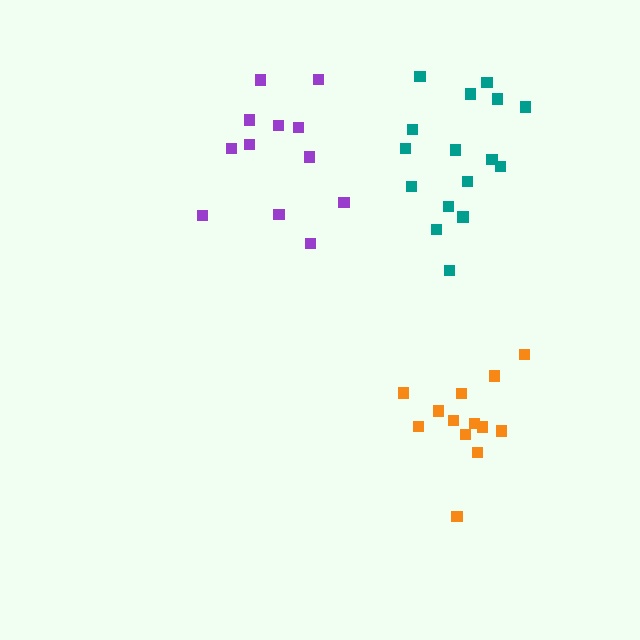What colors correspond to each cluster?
The clusters are colored: teal, orange, purple.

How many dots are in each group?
Group 1: 16 dots, Group 2: 13 dots, Group 3: 12 dots (41 total).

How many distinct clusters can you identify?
There are 3 distinct clusters.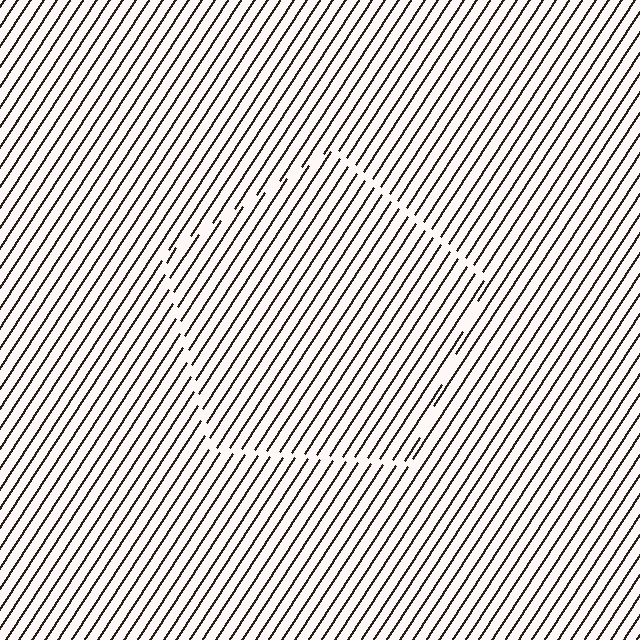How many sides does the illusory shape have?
5 sides — the line-ends trace a pentagon.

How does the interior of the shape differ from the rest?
The interior of the shape contains the same grating, shifted by half a period — the contour is defined by the phase discontinuity where line-ends from the inner and outer gratings abut.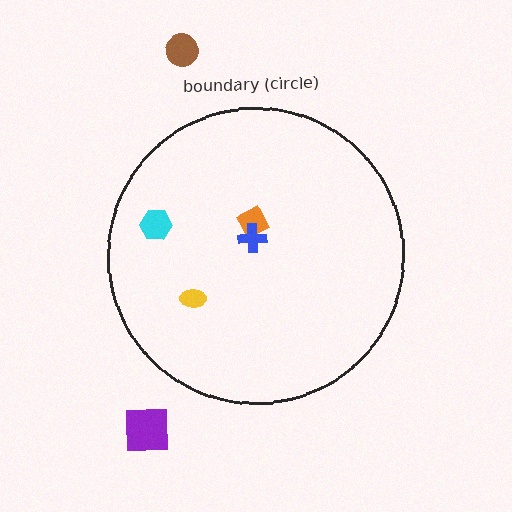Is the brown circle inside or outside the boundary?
Outside.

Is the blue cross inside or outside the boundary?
Inside.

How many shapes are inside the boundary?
4 inside, 2 outside.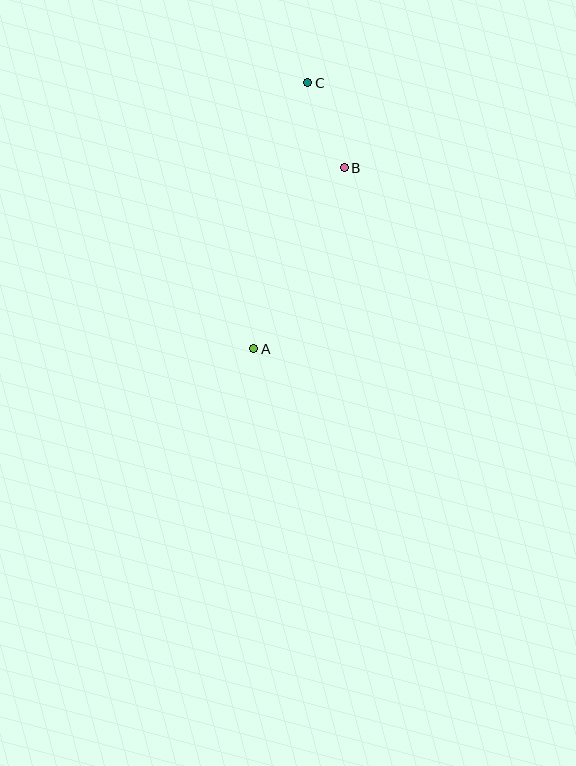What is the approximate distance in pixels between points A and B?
The distance between A and B is approximately 202 pixels.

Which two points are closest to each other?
Points B and C are closest to each other.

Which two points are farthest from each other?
Points A and C are farthest from each other.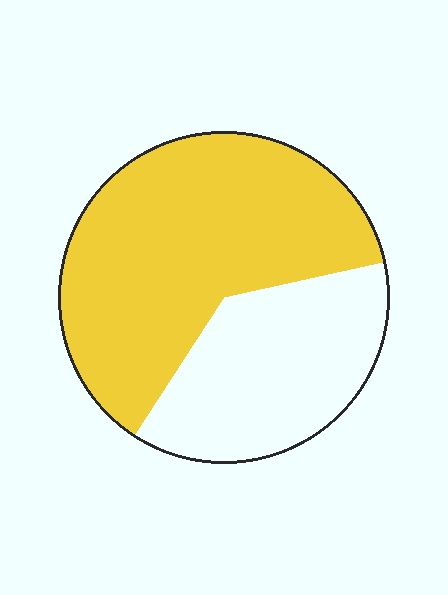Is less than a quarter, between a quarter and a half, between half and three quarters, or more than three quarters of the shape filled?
Between half and three quarters.